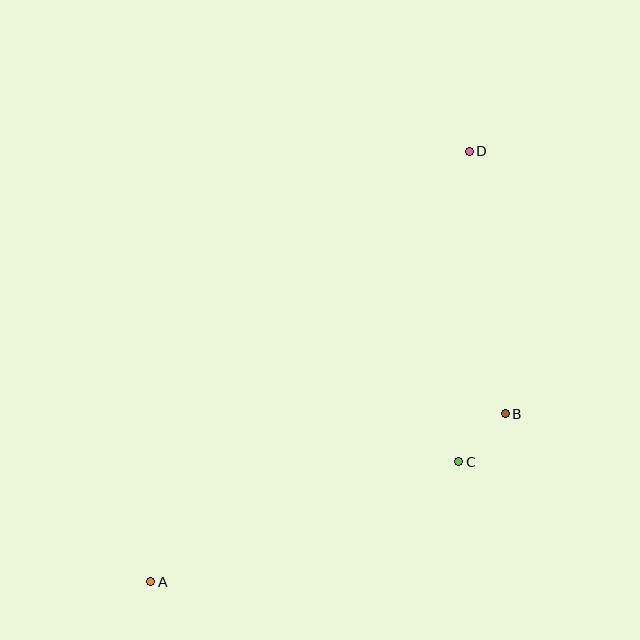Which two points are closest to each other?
Points B and C are closest to each other.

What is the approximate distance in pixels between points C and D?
The distance between C and D is approximately 311 pixels.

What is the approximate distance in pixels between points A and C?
The distance between A and C is approximately 330 pixels.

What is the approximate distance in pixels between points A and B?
The distance between A and B is approximately 392 pixels.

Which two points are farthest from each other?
Points A and D are farthest from each other.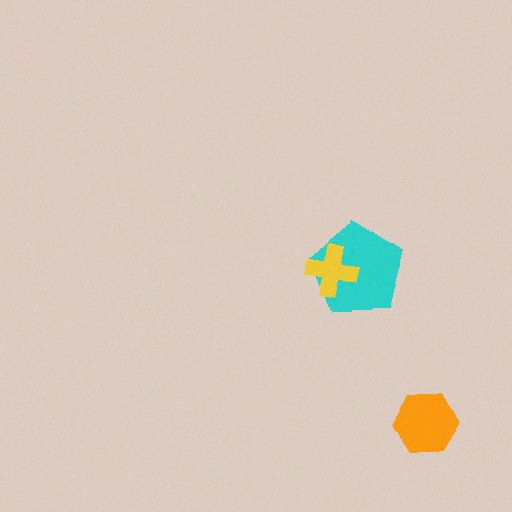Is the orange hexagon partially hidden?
No, no other shape covers it.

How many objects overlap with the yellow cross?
1 object overlaps with the yellow cross.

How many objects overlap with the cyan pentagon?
1 object overlaps with the cyan pentagon.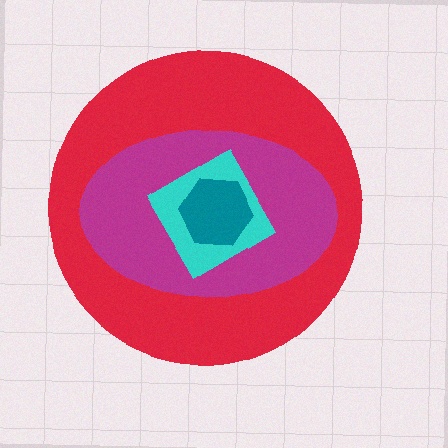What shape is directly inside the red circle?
The magenta ellipse.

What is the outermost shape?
The red circle.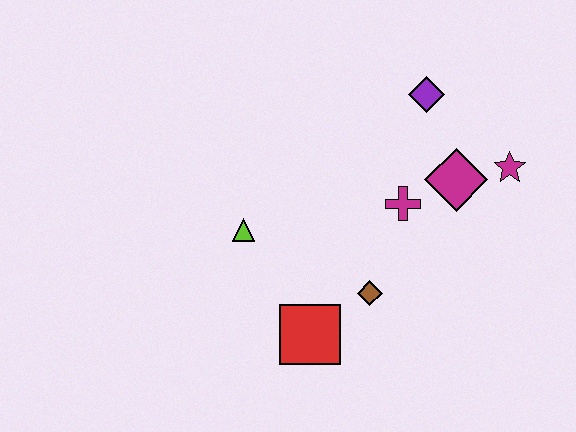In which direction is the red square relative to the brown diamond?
The red square is to the left of the brown diamond.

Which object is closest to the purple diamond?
The magenta diamond is closest to the purple diamond.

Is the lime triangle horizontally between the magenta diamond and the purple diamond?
No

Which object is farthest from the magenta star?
The lime triangle is farthest from the magenta star.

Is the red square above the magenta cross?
No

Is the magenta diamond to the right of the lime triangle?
Yes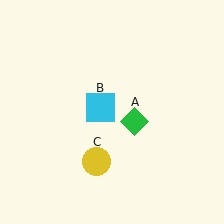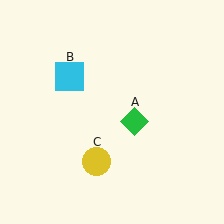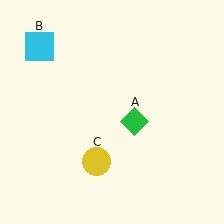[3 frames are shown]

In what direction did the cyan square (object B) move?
The cyan square (object B) moved up and to the left.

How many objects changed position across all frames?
1 object changed position: cyan square (object B).